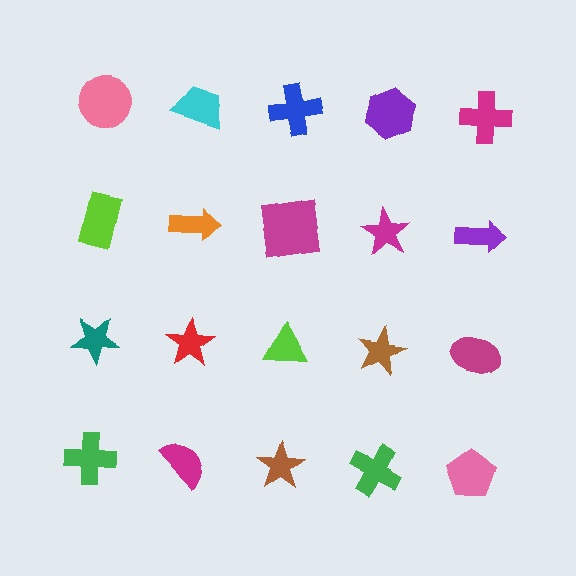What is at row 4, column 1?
A green cross.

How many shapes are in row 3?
5 shapes.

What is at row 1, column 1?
A pink circle.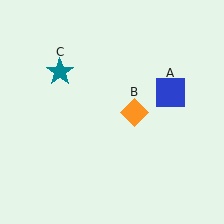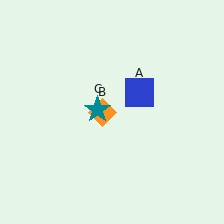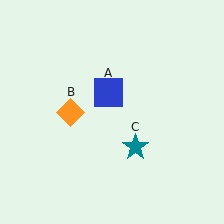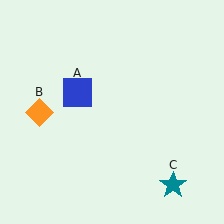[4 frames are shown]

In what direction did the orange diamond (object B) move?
The orange diamond (object B) moved left.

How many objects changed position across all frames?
3 objects changed position: blue square (object A), orange diamond (object B), teal star (object C).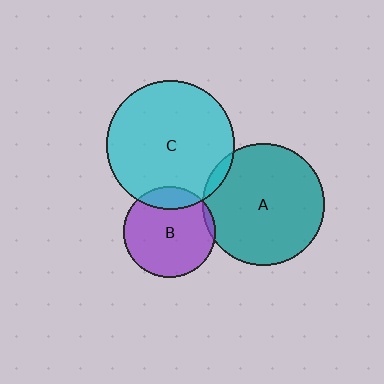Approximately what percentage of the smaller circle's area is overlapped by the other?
Approximately 5%.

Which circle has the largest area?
Circle C (cyan).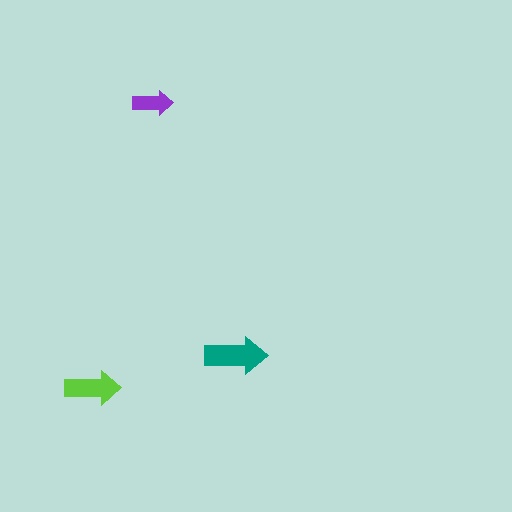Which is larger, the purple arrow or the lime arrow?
The lime one.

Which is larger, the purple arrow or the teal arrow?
The teal one.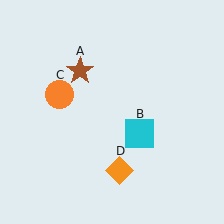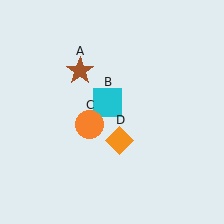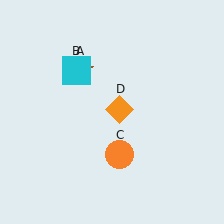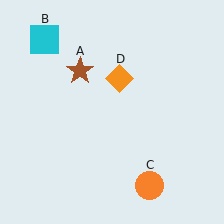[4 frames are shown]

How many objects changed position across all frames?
3 objects changed position: cyan square (object B), orange circle (object C), orange diamond (object D).